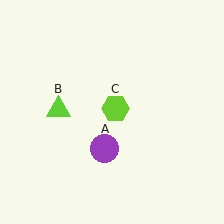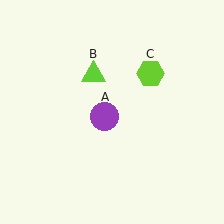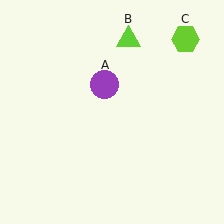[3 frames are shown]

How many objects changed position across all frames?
3 objects changed position: purple circle (object A), lime triangle (object B), lime hexagon (object C).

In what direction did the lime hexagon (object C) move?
The lime hexagon (object C) moved up and to the right.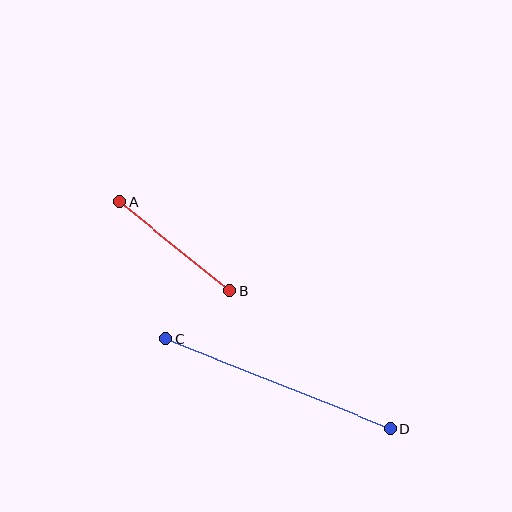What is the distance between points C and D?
The distance is approximately 243 pixels.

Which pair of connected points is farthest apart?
Points C and D are farthest apart.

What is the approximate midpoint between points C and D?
The midpoint is at approximately (278, 383) pixels.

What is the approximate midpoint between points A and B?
The midpoint is at approximately (175, 246) pixels.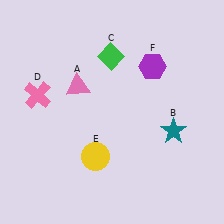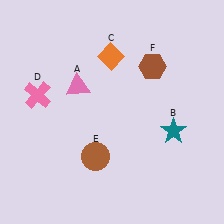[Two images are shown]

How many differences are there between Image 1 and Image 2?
There are 3 differences between the two images.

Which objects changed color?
C changed from green to orange. E changed from yellow to brown. F changed from purple to brown.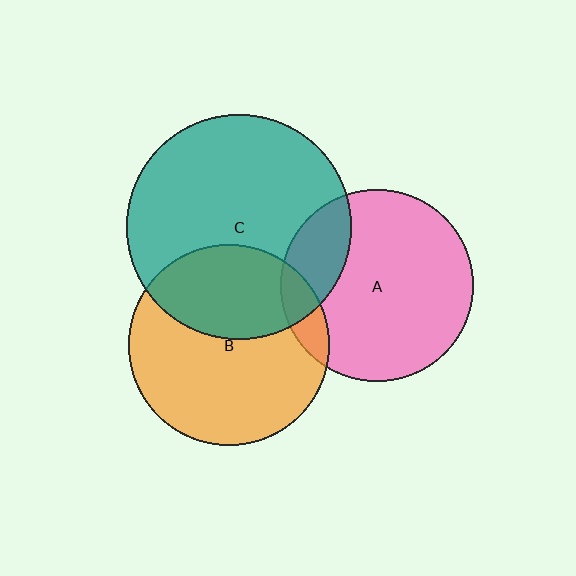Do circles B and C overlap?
Yes.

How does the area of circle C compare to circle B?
Approximately 1.3 times.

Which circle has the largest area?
Circle C (teal).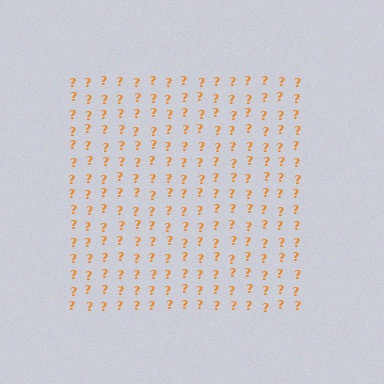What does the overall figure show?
The overall figure shows a square.